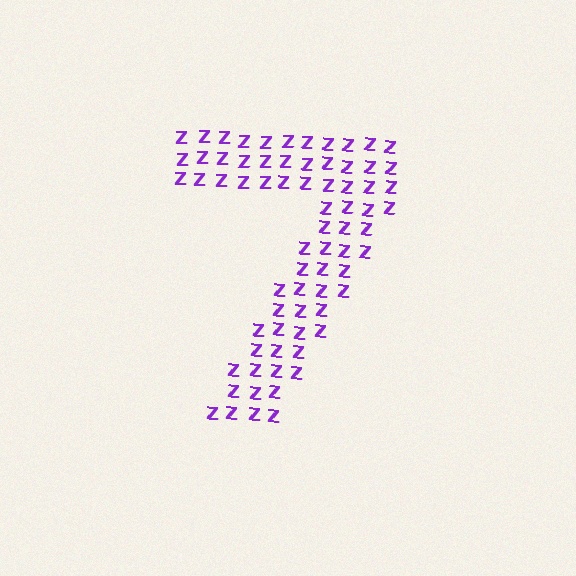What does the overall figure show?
The overall figure shows the digit 7.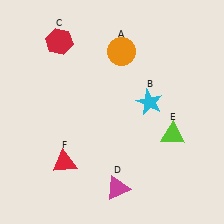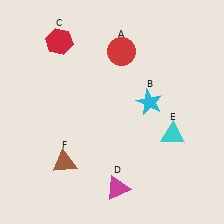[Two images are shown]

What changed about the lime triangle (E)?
In Image 1, E is lime. In Image 2, it changed to cyan.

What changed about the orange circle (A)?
In Image 1, A is orange. In Image 2, it changed to red.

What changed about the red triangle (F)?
In Image 1, F is red. In Image 2, it changed to brown.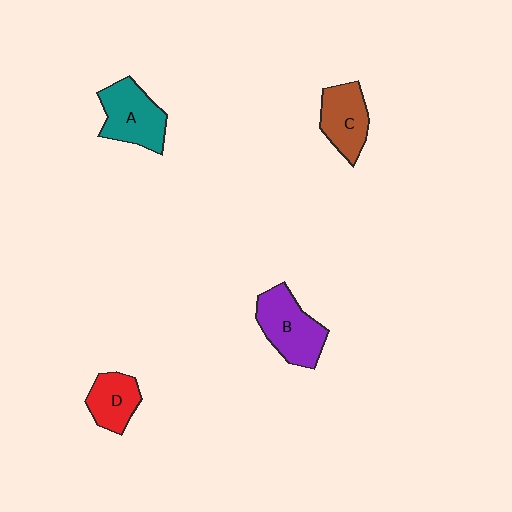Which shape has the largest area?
Shape B (purple).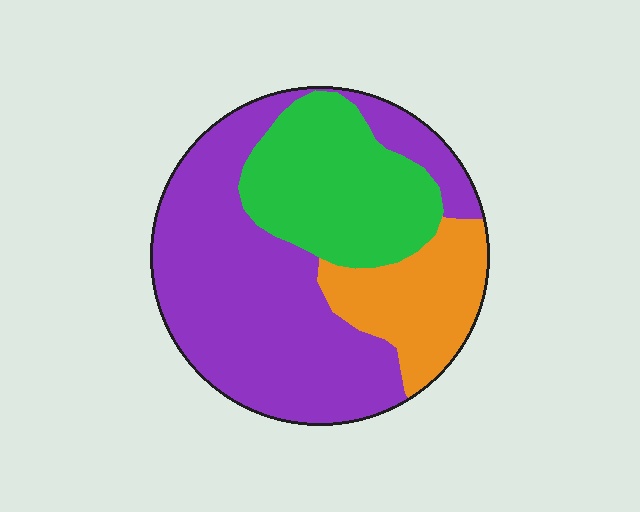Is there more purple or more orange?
Purple.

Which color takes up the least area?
Orange, at roughly 20%.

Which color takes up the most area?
Purple, at roughly 55%.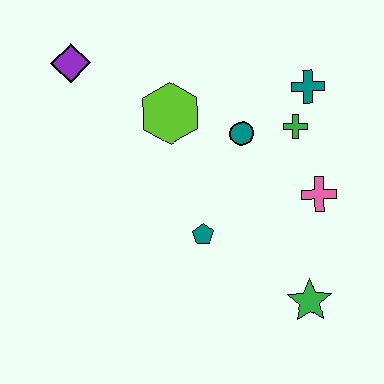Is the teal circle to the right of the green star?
No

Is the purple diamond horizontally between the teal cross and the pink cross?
No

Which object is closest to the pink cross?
The green cross is closest to the pink cross.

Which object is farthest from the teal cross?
The purple diamond is farthest from the teal cross.